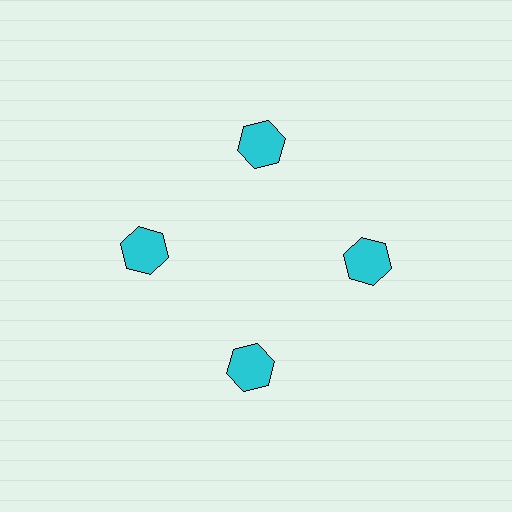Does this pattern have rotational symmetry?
Yes, this pattern has 4-fold rotational symmetry. It looks the same after rotating 90 degrees around the center.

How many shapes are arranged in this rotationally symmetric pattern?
There are 4 shapes, arranged in 4 groups of 1.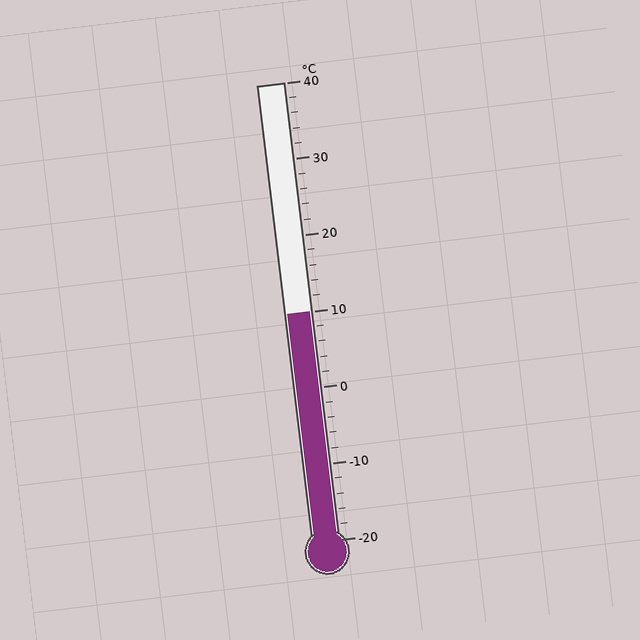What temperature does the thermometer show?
The thermometer shows approximately 10°C.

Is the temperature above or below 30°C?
The temperature is below 30°C.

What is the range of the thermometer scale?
The thermometer scale ranges from -20°C to 40°C.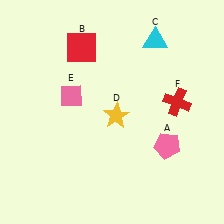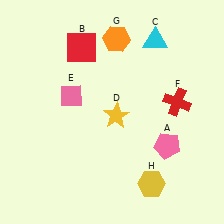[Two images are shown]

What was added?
An orange hexagon (G), a yellow hexagon (H) were added in Image 2.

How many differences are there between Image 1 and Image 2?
There are 2 differences between the two images.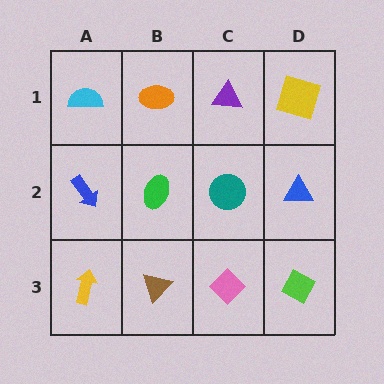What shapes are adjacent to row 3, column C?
A teal circle (row 2, column C), a brown triangle (row 3, column B), a lime diamond (row 3, column D).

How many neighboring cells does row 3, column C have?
3.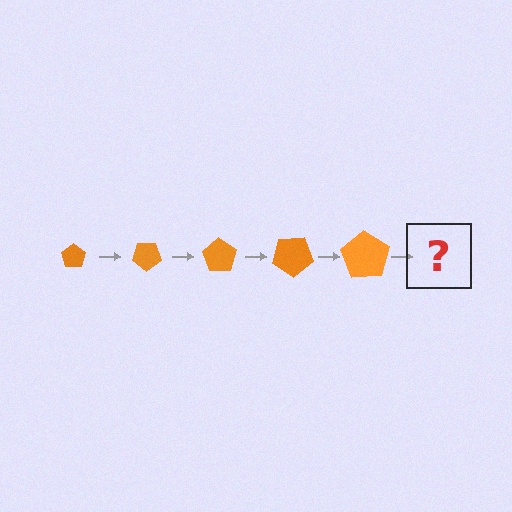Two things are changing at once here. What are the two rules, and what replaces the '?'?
The two rules are that the pentagon grows larger each step and it rotates 35 degrees each step. The '?' should be a pentagon, larger than the previous one and rotated 175 degrees from the start.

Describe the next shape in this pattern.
It should be a pentagon, larger than the previous one and rotated 175 degrees from the start.